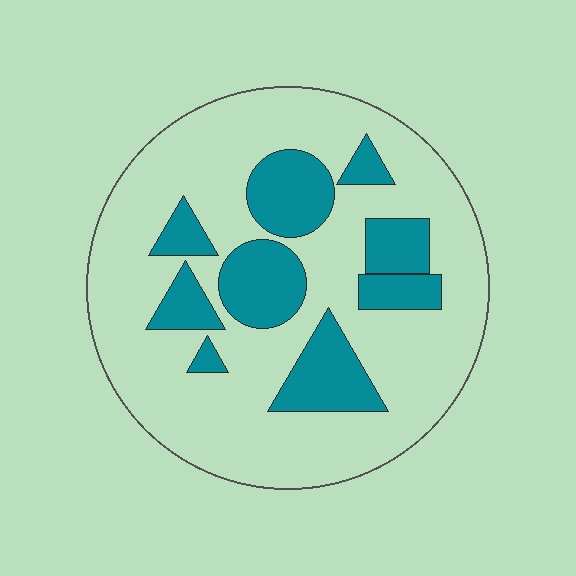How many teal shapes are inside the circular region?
9.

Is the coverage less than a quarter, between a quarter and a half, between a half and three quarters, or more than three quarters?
Between a quarter and a half.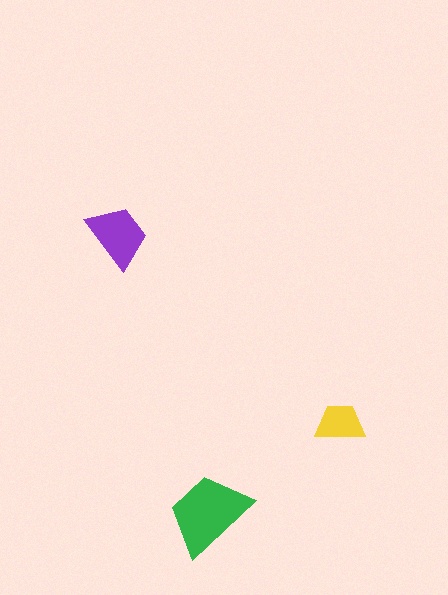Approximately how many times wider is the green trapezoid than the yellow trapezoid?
About 1.5 times wider.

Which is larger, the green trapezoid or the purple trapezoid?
The green one.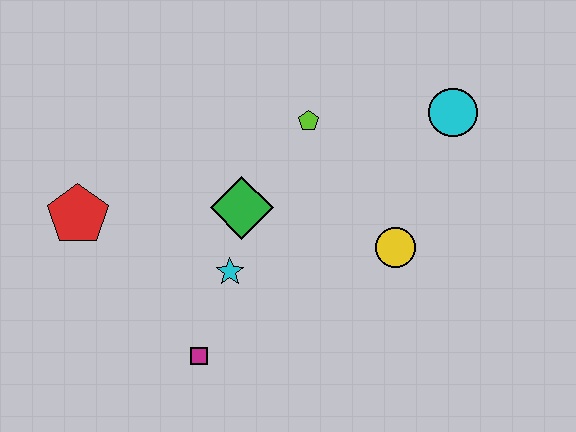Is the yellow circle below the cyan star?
No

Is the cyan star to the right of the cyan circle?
No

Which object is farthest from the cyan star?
The cyan circle is farthest from the cyan star.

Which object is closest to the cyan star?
The green diamond is closest to the cyan star.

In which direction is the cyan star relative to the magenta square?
The cyan star is above the magenta square.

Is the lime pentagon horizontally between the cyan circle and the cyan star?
Yes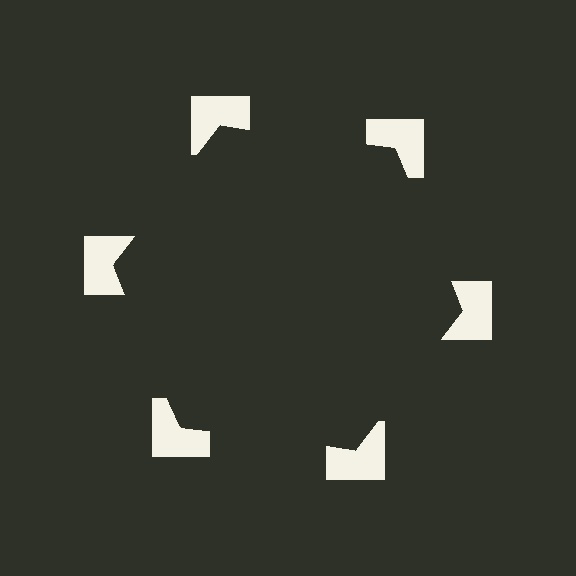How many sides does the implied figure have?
6 sides.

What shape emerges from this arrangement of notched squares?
An illusory hexagon — its edges are inferred from the aligned wedge cuts in the notched squares, not physically drawn.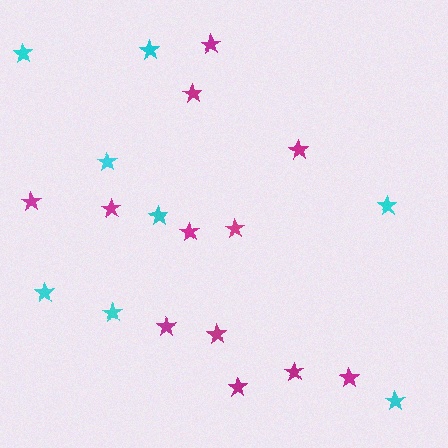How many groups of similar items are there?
There are 2 groups: one group of magenta stars (12) and one group of cyan stars (8).